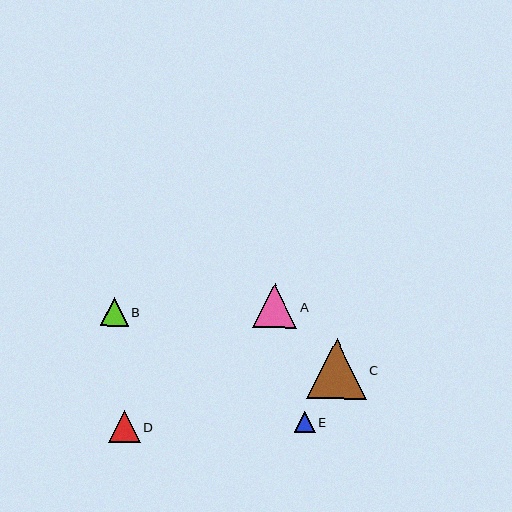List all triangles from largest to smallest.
From largest to smallest: C, A, D, B, E.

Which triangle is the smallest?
Triangle E is the smallest with a size of approximately 21 pixels.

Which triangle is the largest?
Triangle C is the largest with a size of approximately 60 pixels.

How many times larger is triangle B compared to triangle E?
Triangle B is approximately 1.4 times the size of triangle E.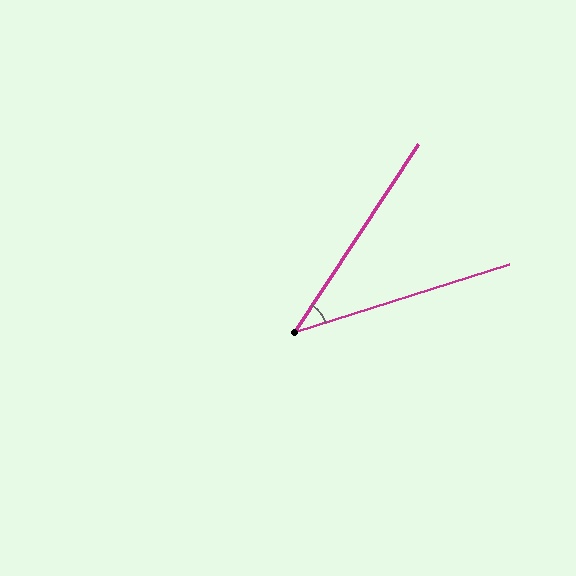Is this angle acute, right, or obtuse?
It is acute.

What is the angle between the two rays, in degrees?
Approximately 39 degrees.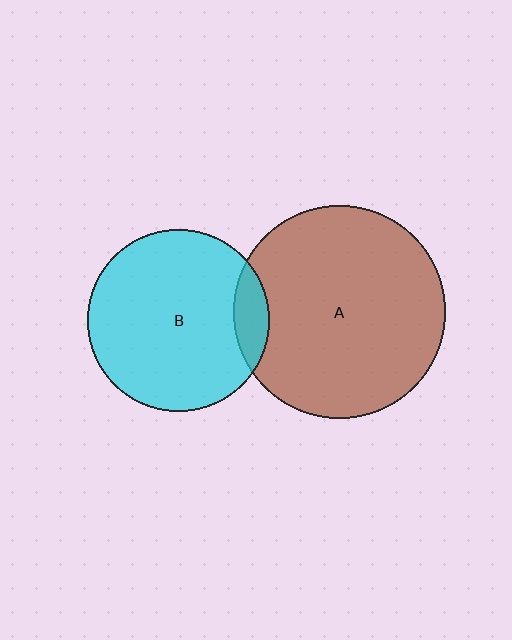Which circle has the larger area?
Circle A (brown).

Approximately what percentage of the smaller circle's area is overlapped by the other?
Approximately 10%.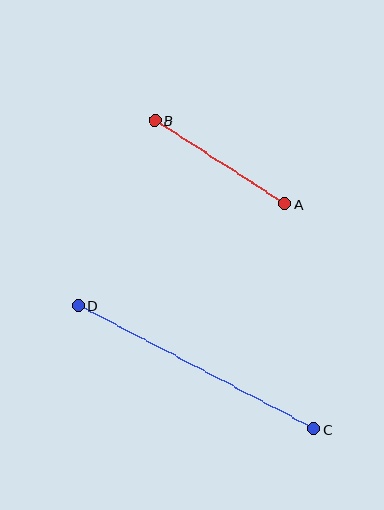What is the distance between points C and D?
The distance is approximately 266 pixels.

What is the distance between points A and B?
The distance is approximately 154 pixels.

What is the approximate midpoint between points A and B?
The midpoint is at approximately (220, 162) pixels.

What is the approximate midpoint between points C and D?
The midpoint is at approximately (196, 367) pixels.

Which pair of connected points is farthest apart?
Points C and D are farthest apart.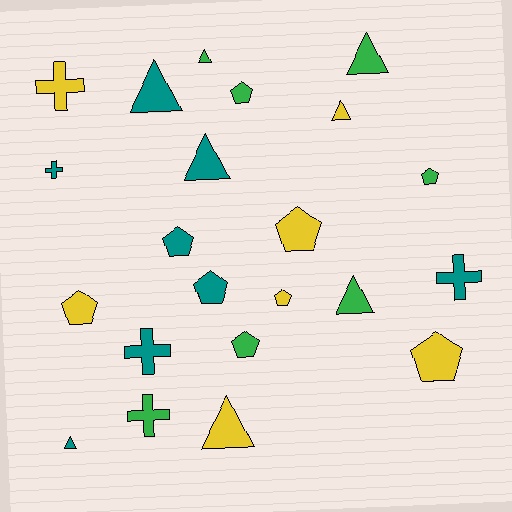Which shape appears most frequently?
Pentagon, with 9 objects.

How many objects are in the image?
There are 22 objects.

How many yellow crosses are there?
There is 1 yellow cross.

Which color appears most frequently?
Teal, with 8 objects.